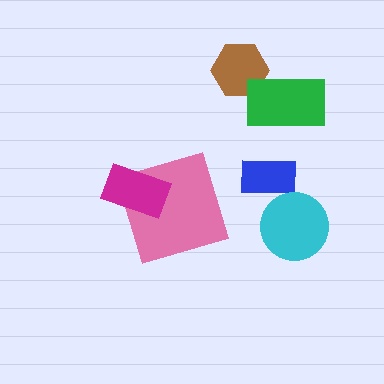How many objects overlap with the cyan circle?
0 objects overlap with the cyan circle.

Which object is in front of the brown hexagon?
The green rectangle is in front of the brown hexagon.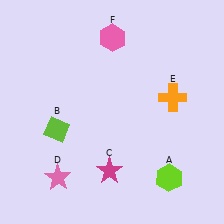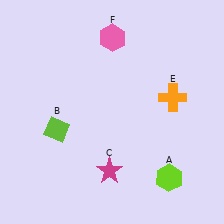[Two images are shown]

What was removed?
The pink star (D) was removed in Image 2.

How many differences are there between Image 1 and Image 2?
There is 1 difference between the two images.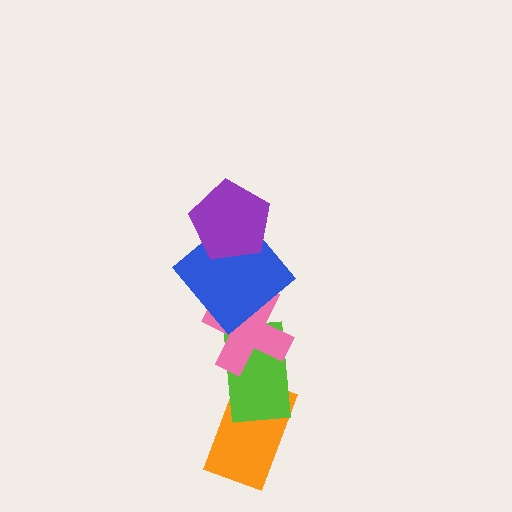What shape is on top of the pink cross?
The blue diamond is on top of the pink cross.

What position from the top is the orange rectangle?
The orange rectangle is 5th from the top.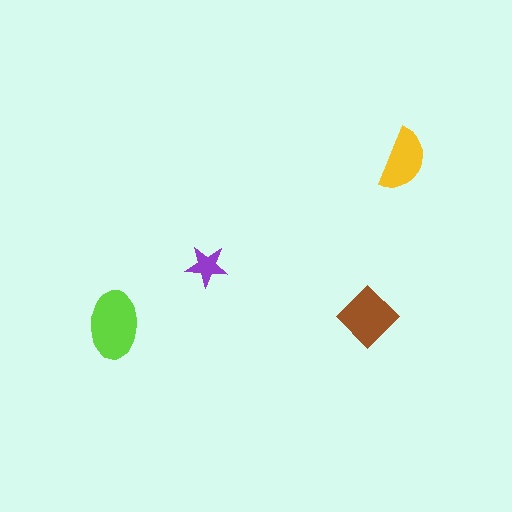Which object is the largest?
The lime ellipse.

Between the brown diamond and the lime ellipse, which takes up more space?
The lime ellipse.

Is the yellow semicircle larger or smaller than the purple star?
Larger.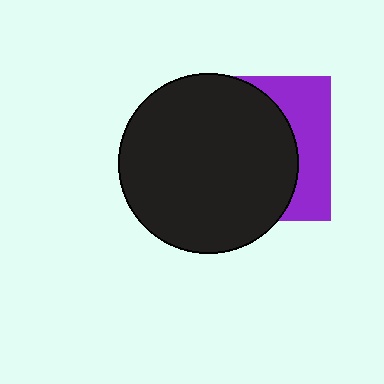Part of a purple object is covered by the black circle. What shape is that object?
It is a square.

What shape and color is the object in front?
The object in front is a black circle.